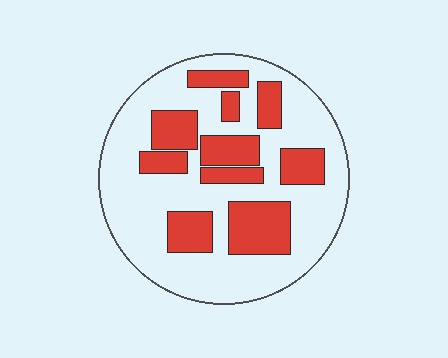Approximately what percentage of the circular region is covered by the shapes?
Approximately 30%.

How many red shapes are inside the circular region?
10.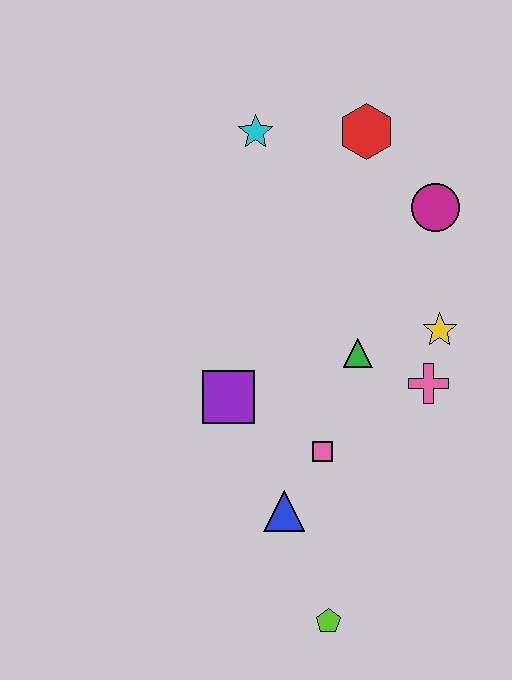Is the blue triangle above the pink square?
No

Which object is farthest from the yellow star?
The lime pentagon is farthest from the yellow star.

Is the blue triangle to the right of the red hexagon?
No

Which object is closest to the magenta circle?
The red hexagon is closest to the magenta circle.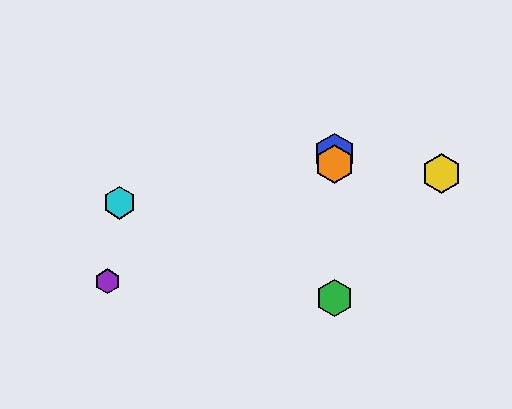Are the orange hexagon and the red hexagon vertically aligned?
Yes, both are at x≈334.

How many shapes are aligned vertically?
4 shapes (the red hexagon, the blue hexagon, the green hexagon, the orange hexagon) are aligned vertically.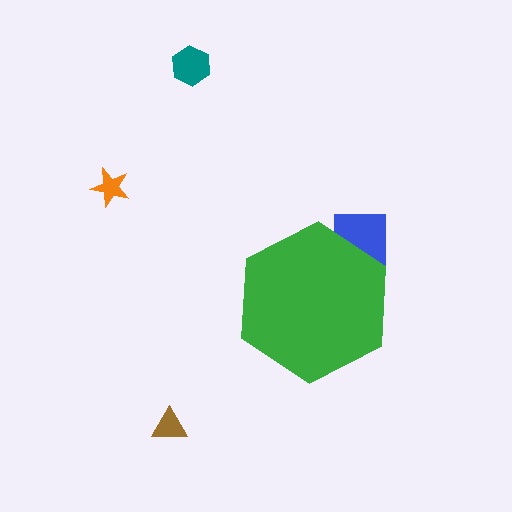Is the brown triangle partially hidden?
No, the brown triangle is fully visible.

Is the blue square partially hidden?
Yes, the blue square is partially hidden behind the green hexagon.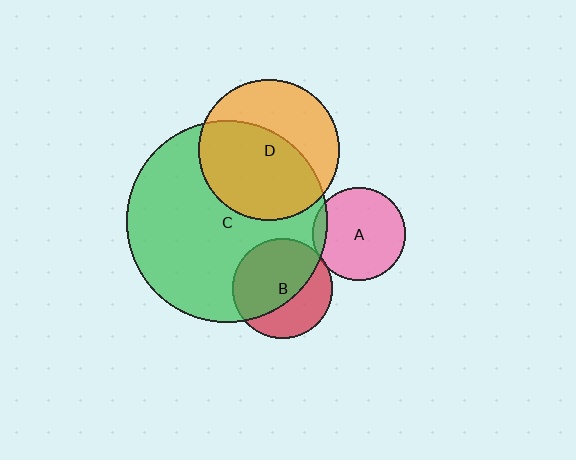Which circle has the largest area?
Circle C (green).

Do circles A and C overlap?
Yes.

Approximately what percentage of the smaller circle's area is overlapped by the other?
Approximately 10%.